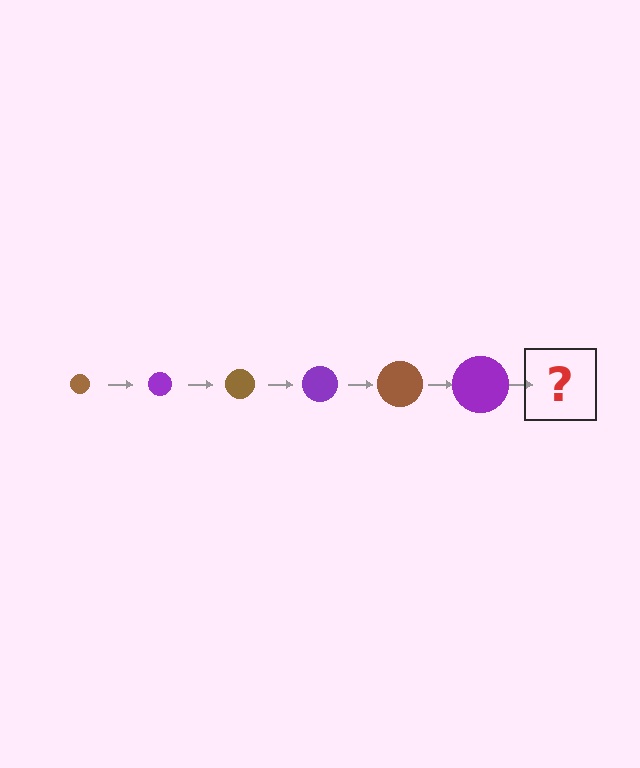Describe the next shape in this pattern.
It should be a brown circle, larger than the previous one.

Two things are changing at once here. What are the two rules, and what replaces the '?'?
The two rules are that the circle grows larger each step and the color cycles through brown and purple. The '?' should be a brown circle, larger than the previous one.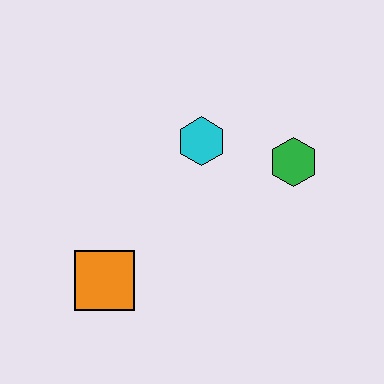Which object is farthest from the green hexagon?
The orange square is farthest from the green hexagon.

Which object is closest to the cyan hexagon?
The green hexagon is closest to the cyan hexagon.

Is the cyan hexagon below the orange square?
No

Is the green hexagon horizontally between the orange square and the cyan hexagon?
No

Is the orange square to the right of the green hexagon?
No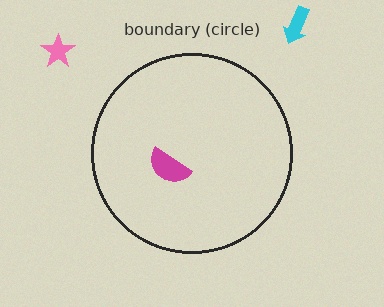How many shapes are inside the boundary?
1 inside, 2 outside.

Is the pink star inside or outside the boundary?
Outside.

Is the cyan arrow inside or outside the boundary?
Outside.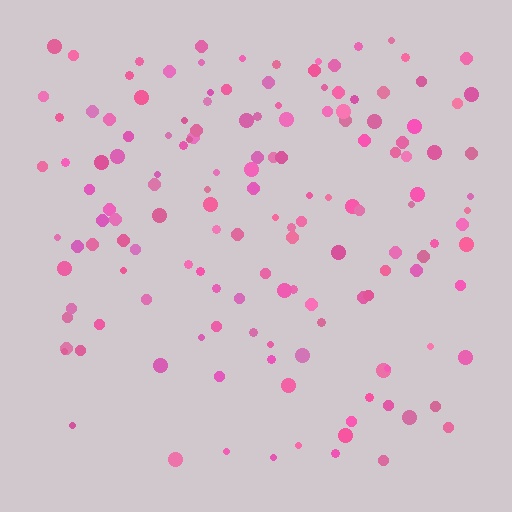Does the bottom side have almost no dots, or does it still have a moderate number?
Still a moderate number, just noticeably fewer than the top.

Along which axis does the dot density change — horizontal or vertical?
Vertical.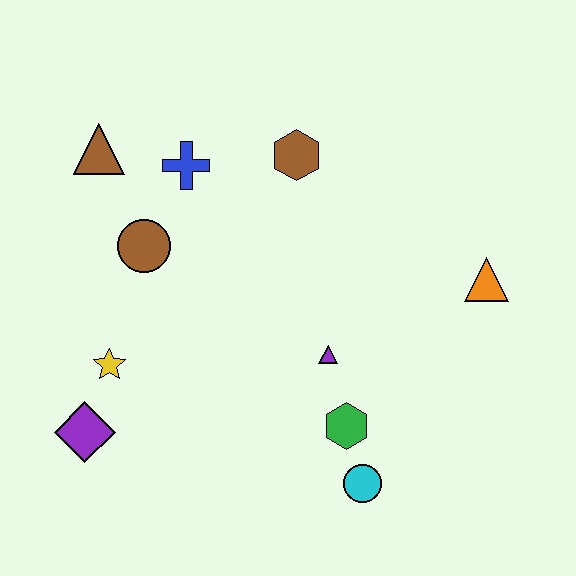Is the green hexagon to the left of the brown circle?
No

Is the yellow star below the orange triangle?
Yes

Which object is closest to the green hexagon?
The cyan circle is closest to the green hexagon.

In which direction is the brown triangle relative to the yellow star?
The brown triangle is above the yellow star.